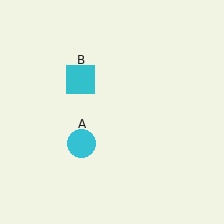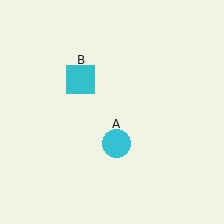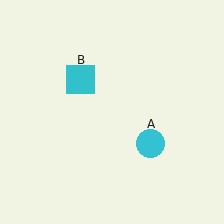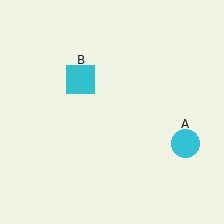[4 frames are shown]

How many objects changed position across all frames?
1 object changed position: cyan circle (object A).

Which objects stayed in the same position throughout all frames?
Cyan square (object B) remained stationary.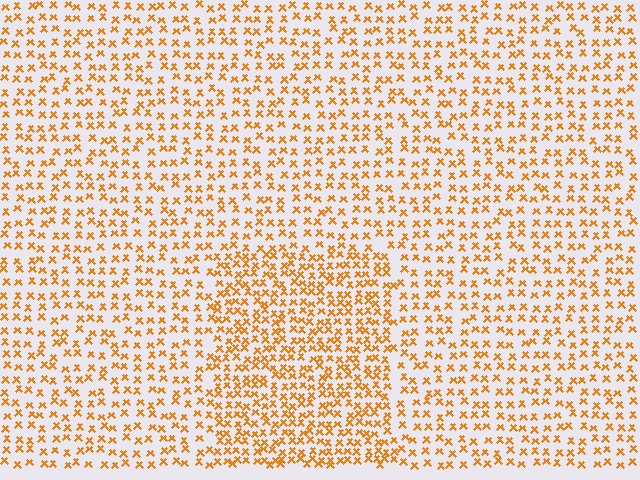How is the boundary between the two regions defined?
The boundary is defined by a change in element density (approximately 1.7x ratio). All elements are the same color, size, and shape.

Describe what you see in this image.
The image contains small orange elements arranged at two different densities. A rectangle-shaped region is visible where the elements are more densely packed than the surrounding area.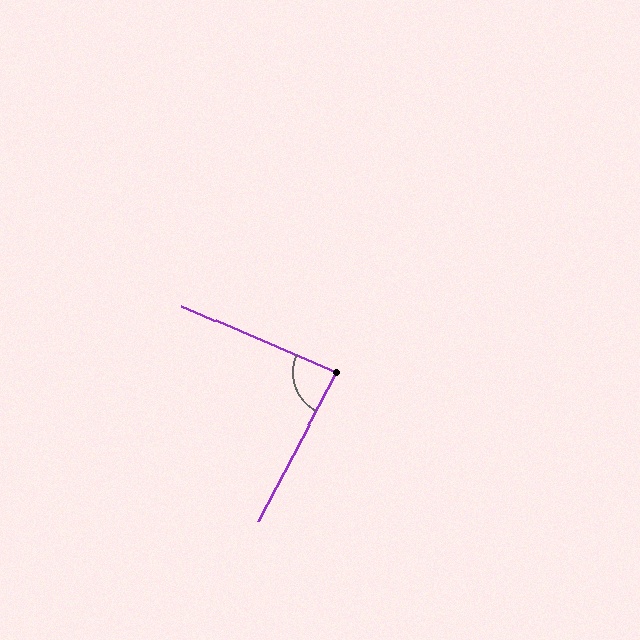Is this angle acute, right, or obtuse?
It is approximately a right angle.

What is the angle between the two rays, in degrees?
Approximately 85 degrees.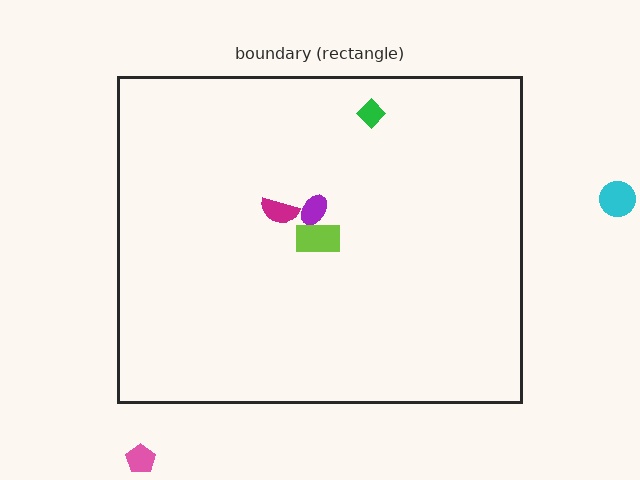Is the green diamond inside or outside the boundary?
Inside.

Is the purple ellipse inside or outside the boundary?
Inside.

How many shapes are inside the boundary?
4 inside, 2 outside.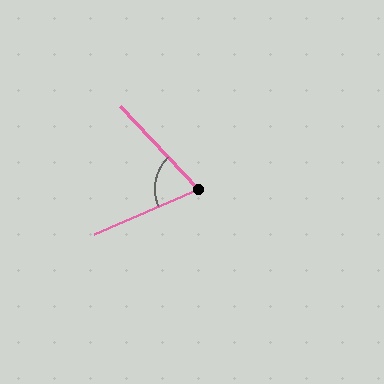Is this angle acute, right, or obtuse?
It is acute.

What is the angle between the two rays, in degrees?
Approximately 70 degrees.